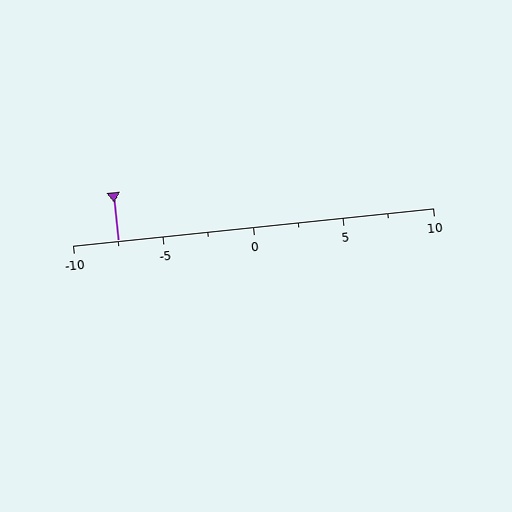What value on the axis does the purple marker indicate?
The marker indicates approximately -7.5.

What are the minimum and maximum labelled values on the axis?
The axis runs from -10 to 10.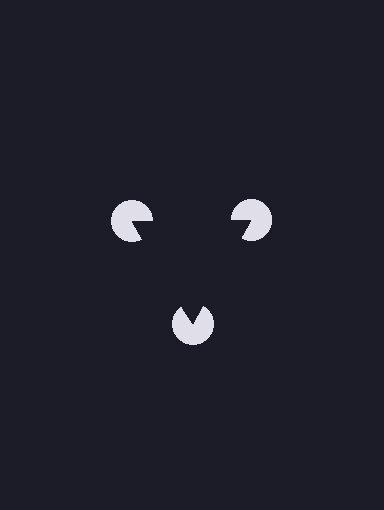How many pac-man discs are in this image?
There are 3 — one at each vertex of the illusory triangle.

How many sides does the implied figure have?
3 sides.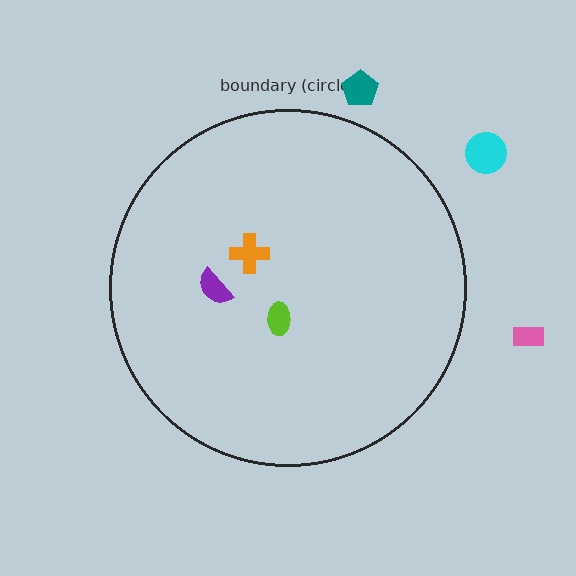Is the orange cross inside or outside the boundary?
Inside.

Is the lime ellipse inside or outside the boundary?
Inside.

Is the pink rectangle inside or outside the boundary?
Outside.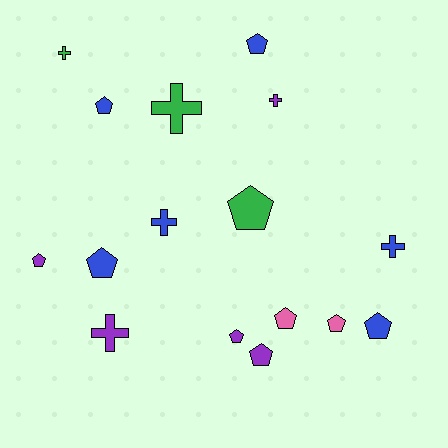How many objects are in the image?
There are 16 objects.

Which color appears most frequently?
Blue, with 6 objects.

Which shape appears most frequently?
Pentagon, with 10 objects.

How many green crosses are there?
There are 2 green crosses.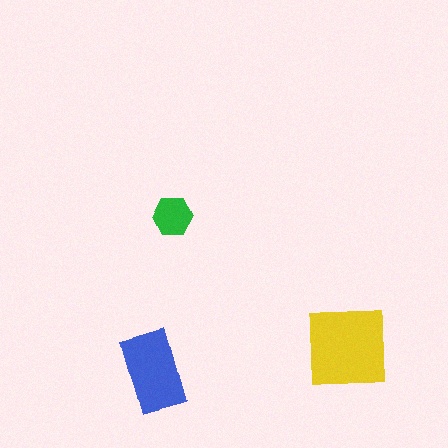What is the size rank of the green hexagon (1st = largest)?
3rd.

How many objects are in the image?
There are 3 objects in the image.